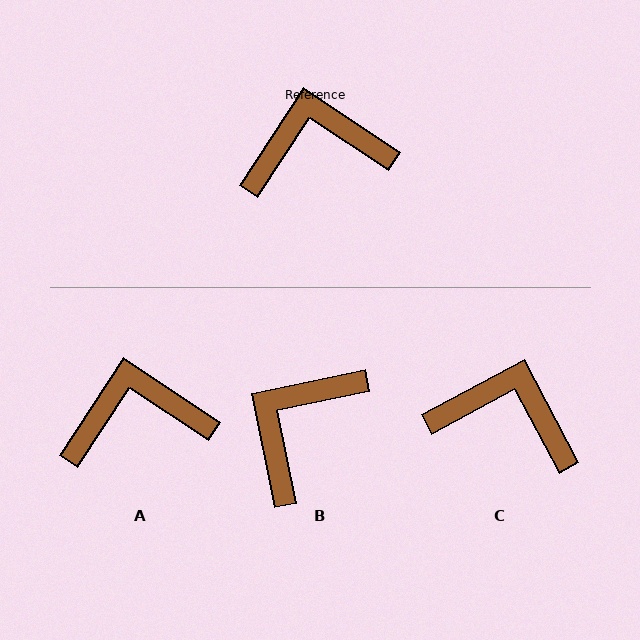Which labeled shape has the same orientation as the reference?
A.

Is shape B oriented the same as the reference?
No, it is off by about 45 degrees.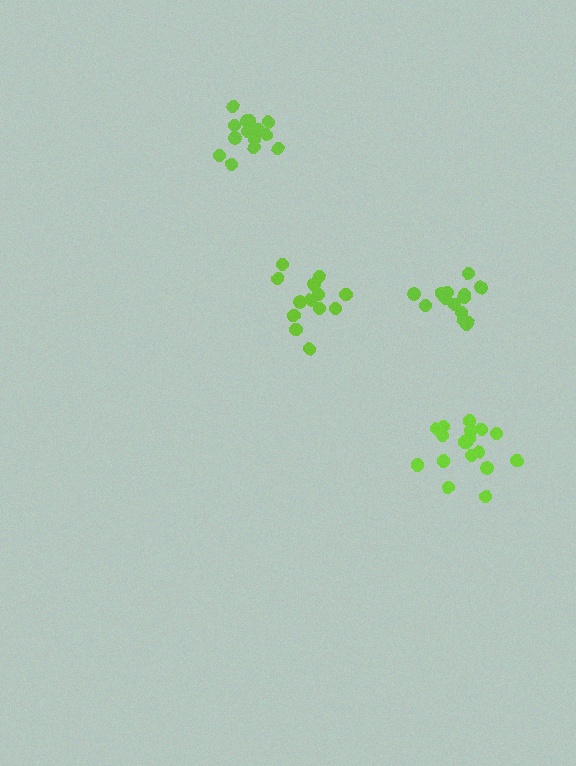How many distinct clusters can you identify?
There are 4 distinct clusters.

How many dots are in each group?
Group 1: 15 dots, Group 2: 18 dots, Group 3: 14 dots, Group 4: 13 dots (60 total).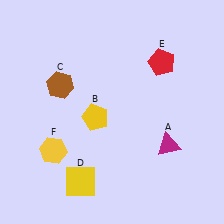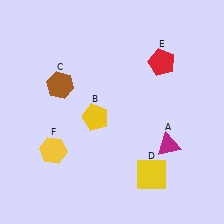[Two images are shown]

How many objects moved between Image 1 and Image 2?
1 object moved between the two images.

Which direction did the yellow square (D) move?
The yellow square (D) moved right.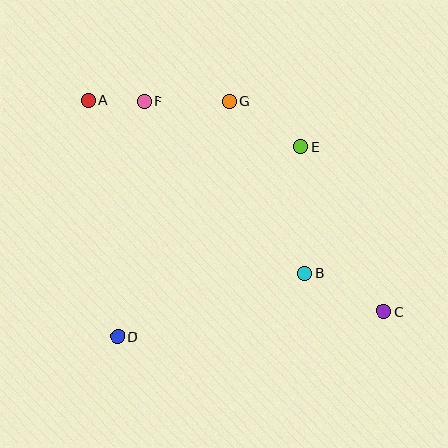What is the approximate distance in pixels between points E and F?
The distance between E and F is approximately 163 pixels.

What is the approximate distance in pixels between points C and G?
The distance between C and G is approximately 261 pixels.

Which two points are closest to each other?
Points A and F are closest to each other.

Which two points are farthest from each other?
Points A and C are farthest from each other.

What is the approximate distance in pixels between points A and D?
The distance between A and D is approximately 238 pixels.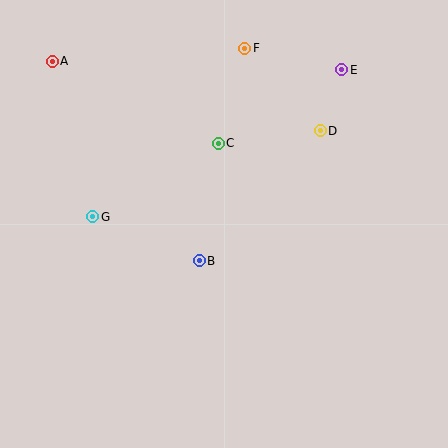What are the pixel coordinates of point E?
Point E is at (342, 70).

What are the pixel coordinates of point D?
Point D is at (320, 131).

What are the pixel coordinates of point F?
Point F is at (245, 49).